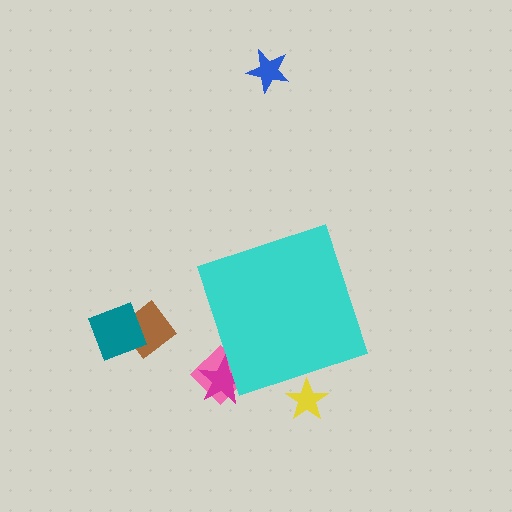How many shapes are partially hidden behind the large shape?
3 shapes are partially hidden.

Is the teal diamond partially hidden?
No, the teal diamond is fully visible.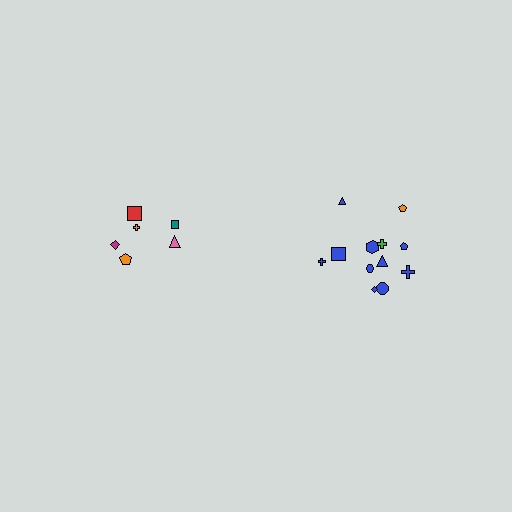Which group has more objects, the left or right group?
The right group.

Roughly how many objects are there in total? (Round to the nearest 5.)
Roughly 20 objects in total.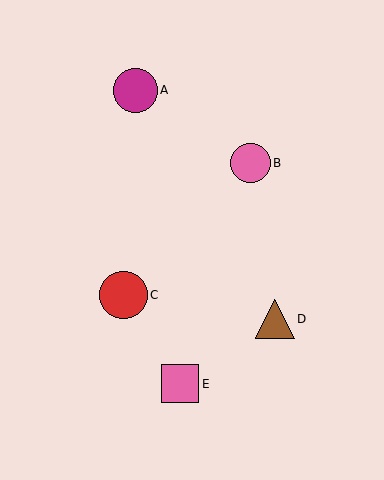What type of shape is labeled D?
Shape D is a brown triangle.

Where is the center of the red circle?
The center of the red circle is at (124, 295).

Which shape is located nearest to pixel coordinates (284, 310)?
The brown triangle (labeled D) at (275, 319) is nearest to that location.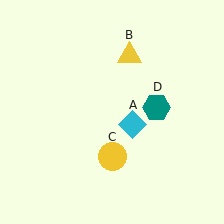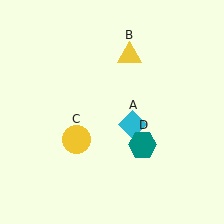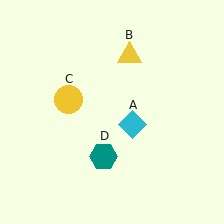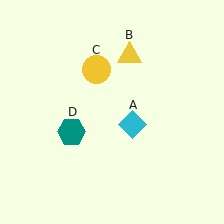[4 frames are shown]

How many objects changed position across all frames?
2 objects changed position: yellow circle (object C), teal hexagon (object D).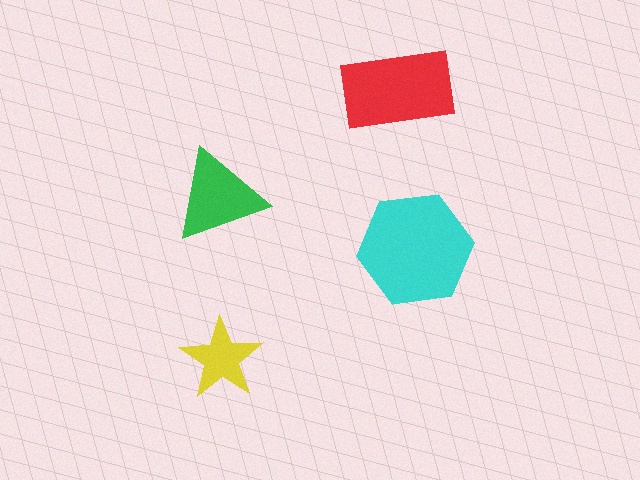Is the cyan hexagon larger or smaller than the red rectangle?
Larger.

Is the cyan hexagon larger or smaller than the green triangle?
Larger.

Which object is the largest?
The cyan hexagon.